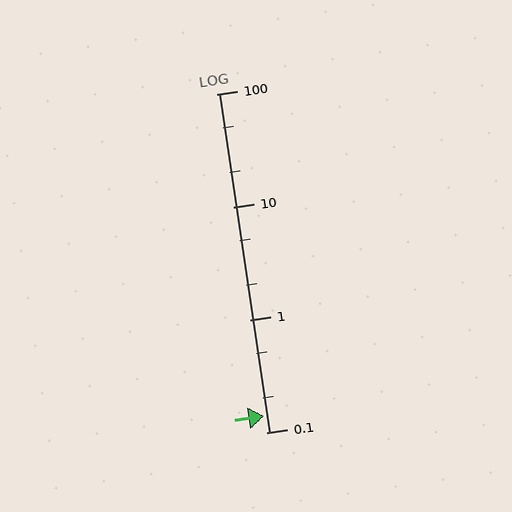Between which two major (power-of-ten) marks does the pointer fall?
The pointer is between 0.1 and 1.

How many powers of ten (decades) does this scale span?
The scale spans 3 decades, from 0.1 to 100.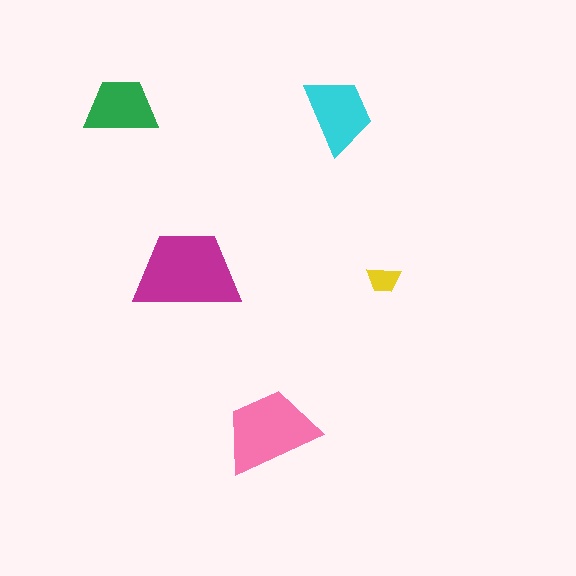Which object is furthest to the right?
The yellow trapezoid is rightmost.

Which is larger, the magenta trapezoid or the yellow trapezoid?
The magenta one.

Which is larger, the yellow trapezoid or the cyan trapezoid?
The cyan one.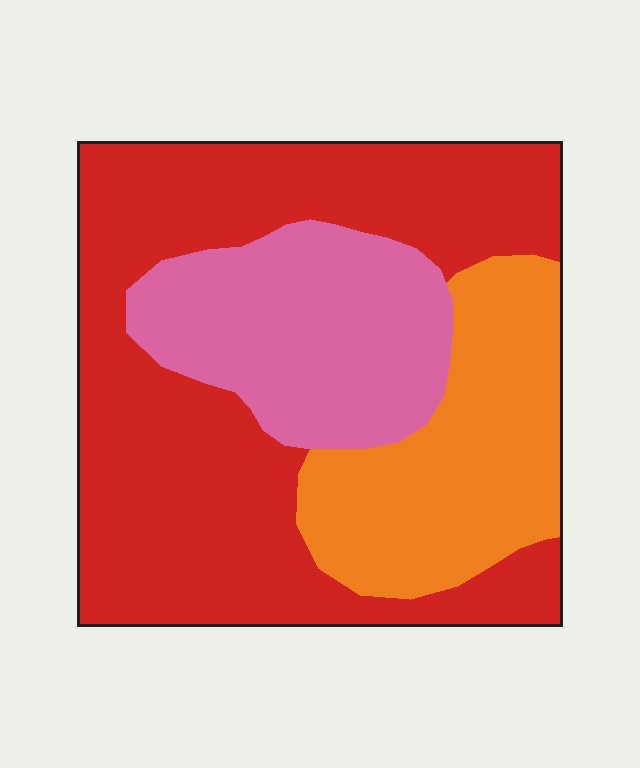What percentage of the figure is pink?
Pink takes up about one quarter (1/4) of the figure.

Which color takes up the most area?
Red, at roughly 55%.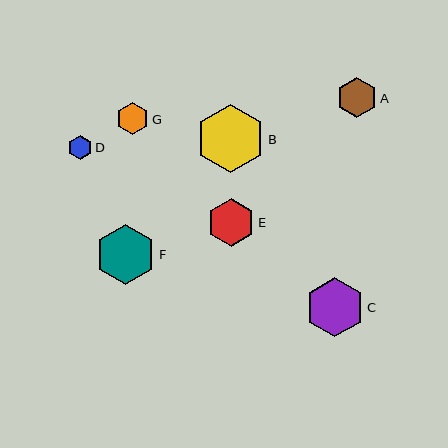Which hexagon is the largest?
Hexagon B is the largest with a size of approximately 69 pixels.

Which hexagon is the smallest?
Hexagon D is the smallest with a size of approximately 24 pixels.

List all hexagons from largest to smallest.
From largest to smallest: B, F, C, E, A, G, D.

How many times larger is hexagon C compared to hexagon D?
Hexagon C is approximately 2.4 times the size of hexagon D.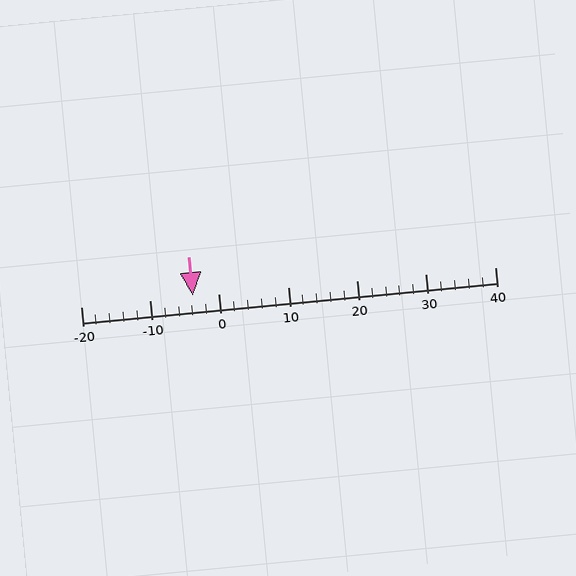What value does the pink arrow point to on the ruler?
The pink arrow points to approximately -4.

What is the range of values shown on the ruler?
The ruler shows values from -20 to 40.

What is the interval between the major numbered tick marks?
The major tick marks are spaced 10 units apart.